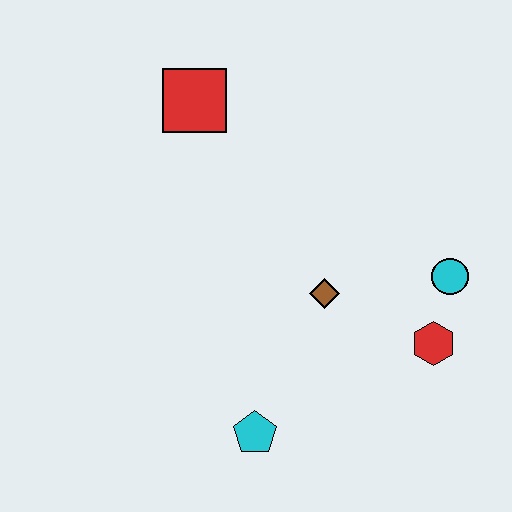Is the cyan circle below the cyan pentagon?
No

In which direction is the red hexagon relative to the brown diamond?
The red hexagon is to the right of the brown diamond.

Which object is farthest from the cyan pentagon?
The red square is farthest from the cyan pentagon.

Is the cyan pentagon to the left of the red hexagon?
Yes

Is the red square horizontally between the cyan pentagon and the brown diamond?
No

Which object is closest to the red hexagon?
The cyan circle is closest to the red hexagon.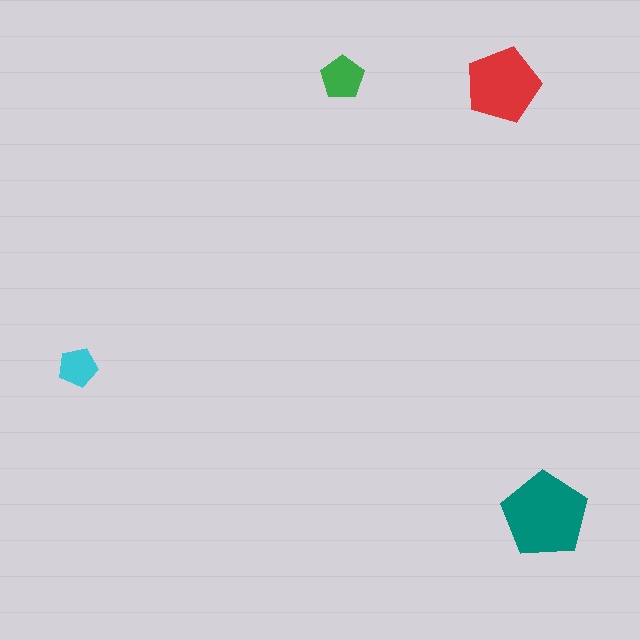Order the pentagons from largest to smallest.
the teal one, the red one, the green one, the cyan one.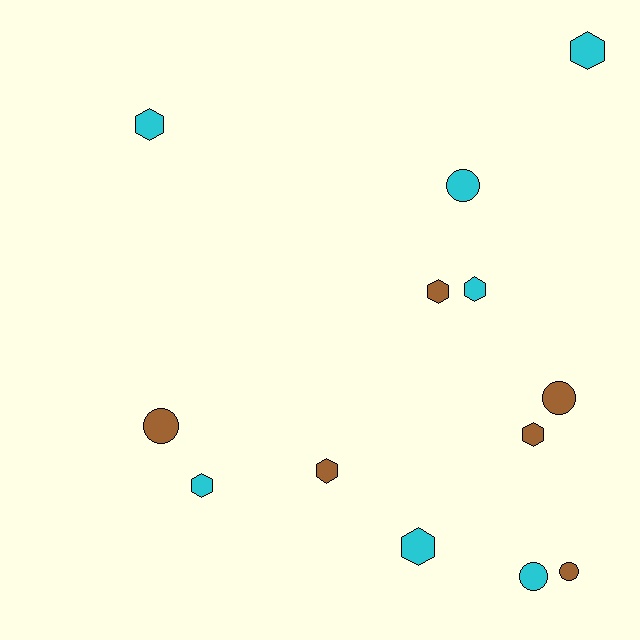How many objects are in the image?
There are 13 objects.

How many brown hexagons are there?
There are 3 brown hexagons.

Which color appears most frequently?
Cyan, with 7 objects.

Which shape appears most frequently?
Hexagon, with 8 objects.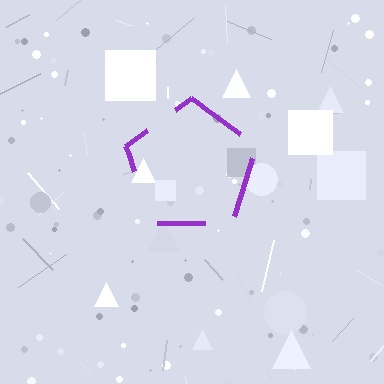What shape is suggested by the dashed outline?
The dashed outline suggests a pentagon.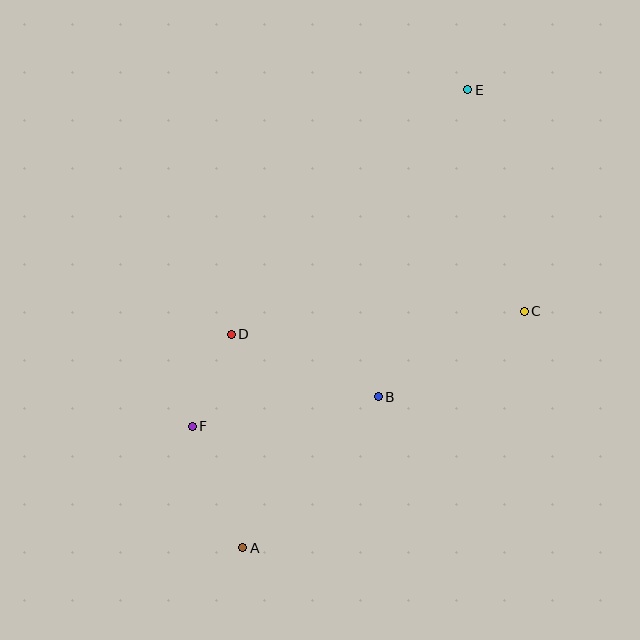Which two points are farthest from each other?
Points A and E are farthest from each other.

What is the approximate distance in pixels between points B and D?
The distance between B and D is approximately 160 pixels.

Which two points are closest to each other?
Points D and F are closest to each other.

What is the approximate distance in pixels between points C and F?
The distance between C and F is approximately 351 pixels.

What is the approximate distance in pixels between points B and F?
The distance between B and F is approximately 188 pixels.